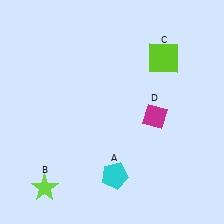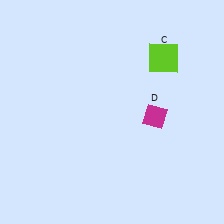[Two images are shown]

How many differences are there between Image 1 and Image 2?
There are 2 differences between the two images.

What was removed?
The cyan pentagon (A), the lime star (B) were removed in Image 2.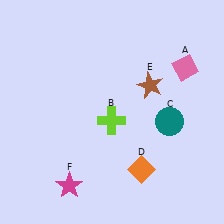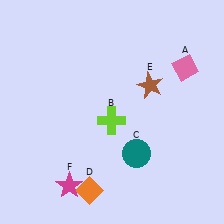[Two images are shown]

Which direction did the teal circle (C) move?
The teal circle (C) moved left.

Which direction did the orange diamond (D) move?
The orange diamond (D) moved left.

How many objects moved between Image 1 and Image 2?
2 objects moved between the two images.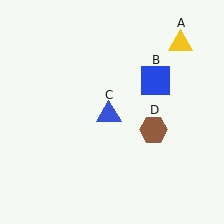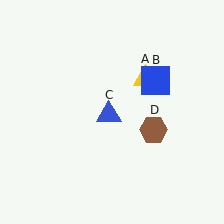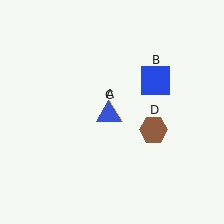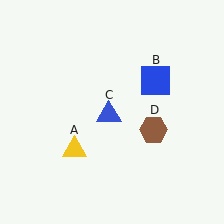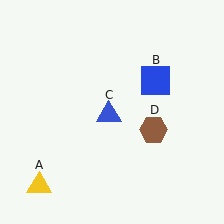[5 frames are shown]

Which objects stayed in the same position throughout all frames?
Blue square (object B) and blue triangle (object C) and brown hexagon (object D) remained stationary.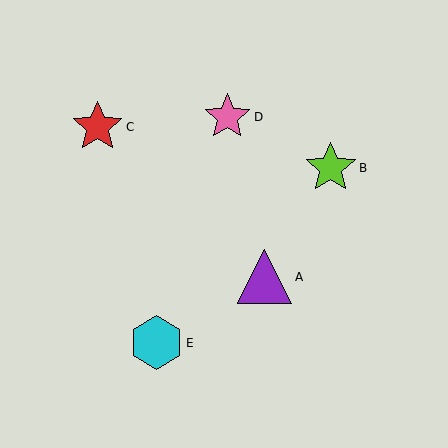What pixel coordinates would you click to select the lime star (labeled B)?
Click at (331, 168) to select the lime star B.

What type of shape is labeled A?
Shape A is a purple triangle.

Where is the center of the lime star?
The center of the lime star is at (331, 168).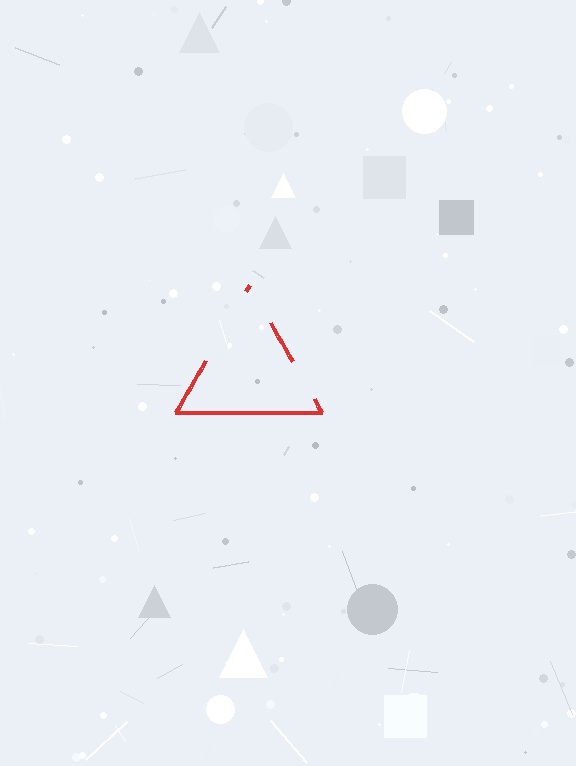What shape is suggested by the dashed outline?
The dashed outline suggests a triangle.